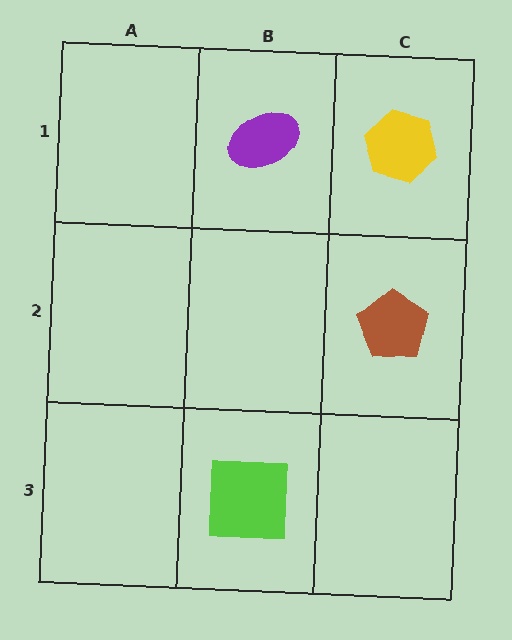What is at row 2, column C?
A brown pentagon.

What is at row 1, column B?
A purple ellipse.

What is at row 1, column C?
A yellow hexagon.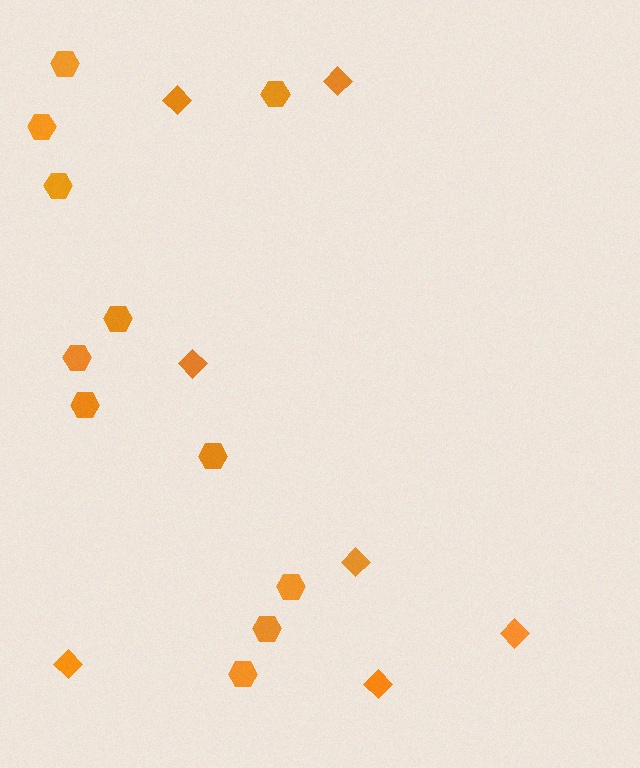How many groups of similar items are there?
There are 2 groups: one group of hexagons (11) and one group of diamonds (7).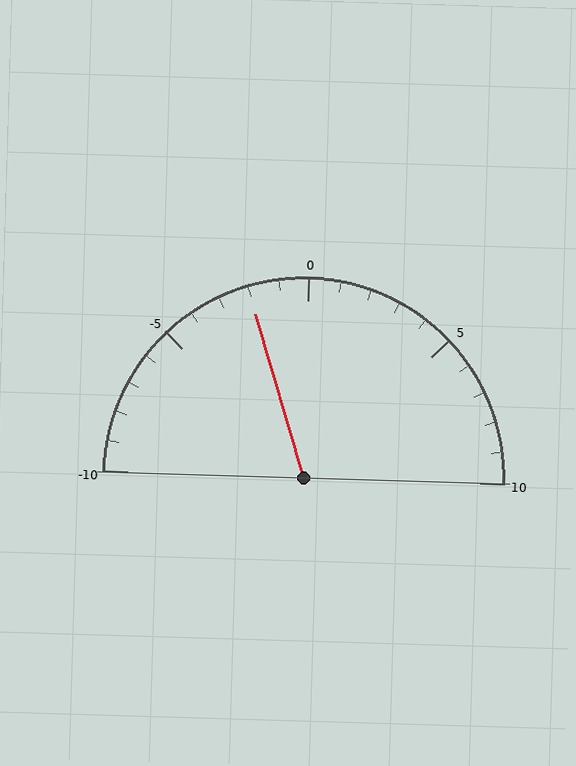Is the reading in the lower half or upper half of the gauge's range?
The reading is in the lower half of the range (-10 to 10).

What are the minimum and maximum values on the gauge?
The gauge ranges from -10 to 10.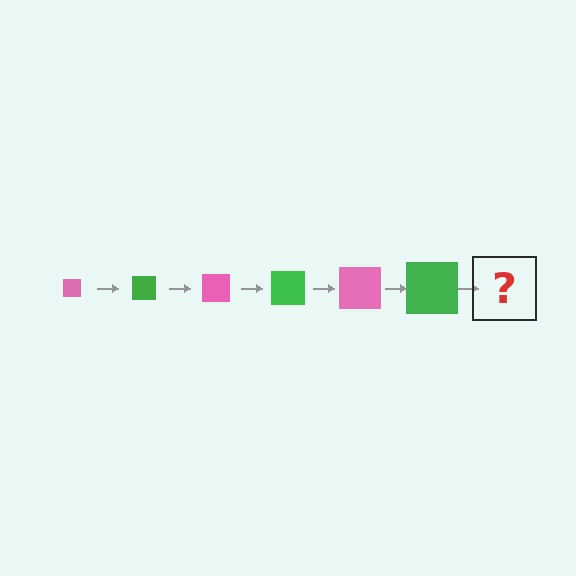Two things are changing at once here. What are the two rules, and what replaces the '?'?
The two rules are that the square grows larger each step and the color cycles through pink and green. The '?' should be a pink square, larger than the previous one.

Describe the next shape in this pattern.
It should be a pink square, larger than the previous one.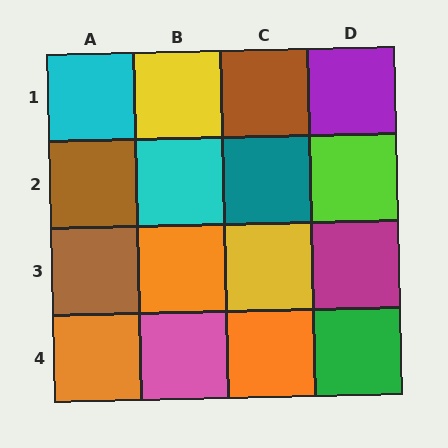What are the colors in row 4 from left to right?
Orange, pink, orange, green.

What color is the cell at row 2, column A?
Brown.